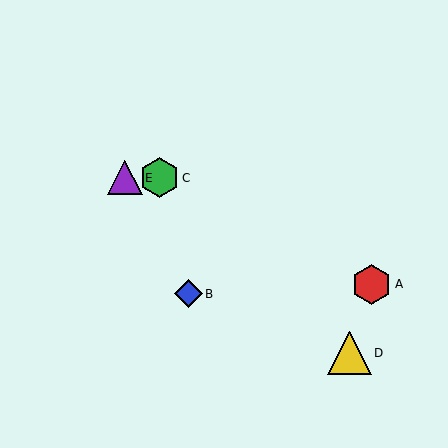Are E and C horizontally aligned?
Yes, both are at y≈178.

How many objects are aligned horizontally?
2 objects (C, E) are aligned horizontally.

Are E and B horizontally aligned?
No, E is at y≈178 and B is at y≈294.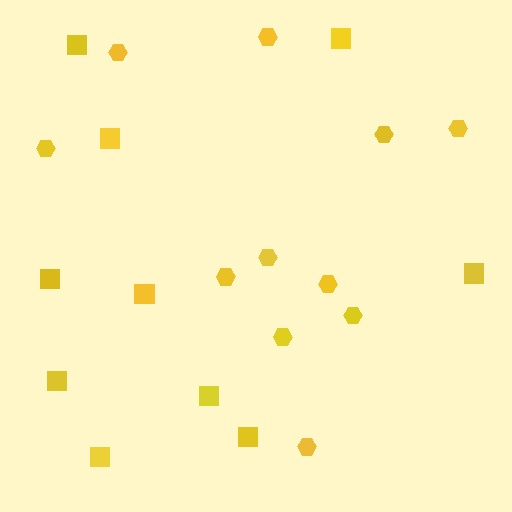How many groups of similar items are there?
There are 2 groups: one group of hexagons (11) and one group of squares (10).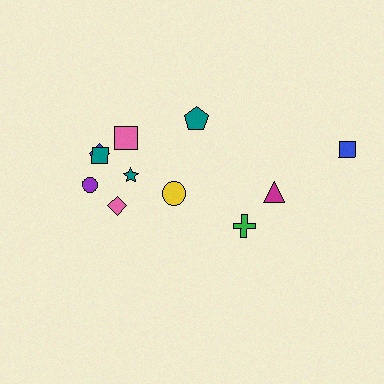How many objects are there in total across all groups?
There are 11 objects.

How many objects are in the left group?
There are 7 objects.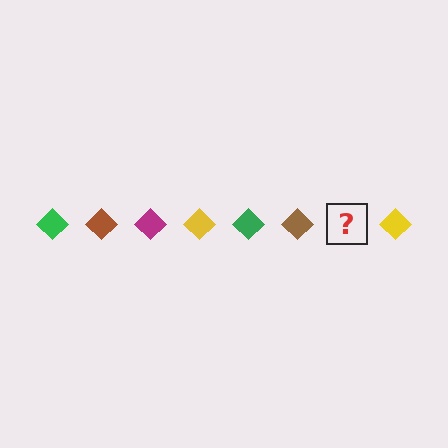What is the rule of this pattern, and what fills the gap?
The rule is that the pattern cycles through green, brown, magenta, yellow diamonds. The gap should be filled with a magenta diamond.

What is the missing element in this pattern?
The missing element is a magenta diamond.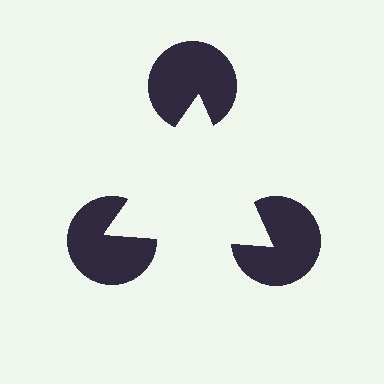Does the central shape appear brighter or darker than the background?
It typically appears slightly brighter than the background, even though no actual brightness change is drawn.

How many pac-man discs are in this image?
There are 3 — one at each vertex of the illusory triangle.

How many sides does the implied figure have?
3 sides.